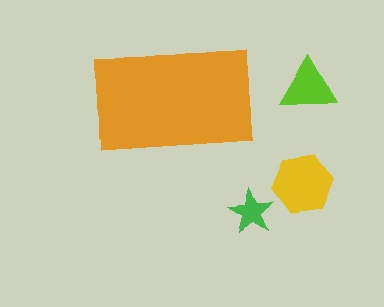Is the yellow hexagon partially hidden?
No, the yellow hexagon is fully visible.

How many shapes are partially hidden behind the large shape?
0 shapes are partially hidden.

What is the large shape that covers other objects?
An orange rectangle.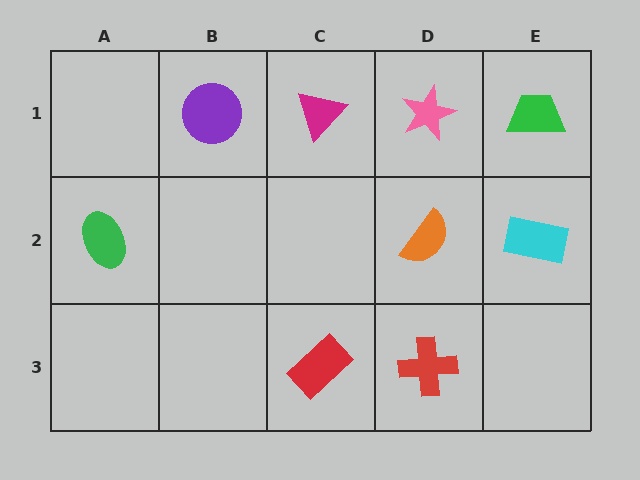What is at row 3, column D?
A red cross.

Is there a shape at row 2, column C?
No, that cell is empty.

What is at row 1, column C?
A magenta triangle.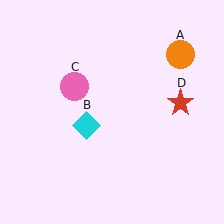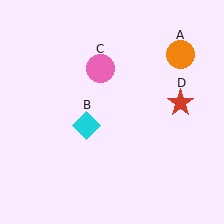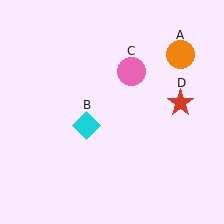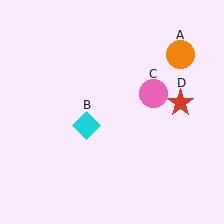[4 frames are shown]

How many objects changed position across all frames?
1 object changed position: pink circle (object C).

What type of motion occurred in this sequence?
The pink circle (object C) rotated clockwise around the center of the scene.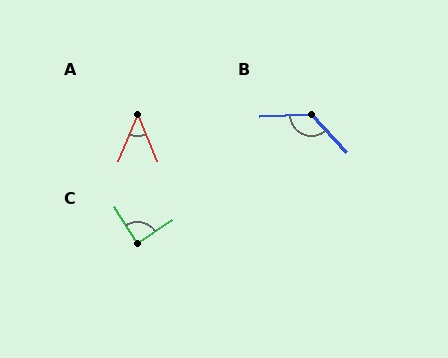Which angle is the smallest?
A, at approximately 46 degrees.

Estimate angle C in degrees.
Approximately 88 degrees.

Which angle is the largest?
B, at approximately 131 degrees.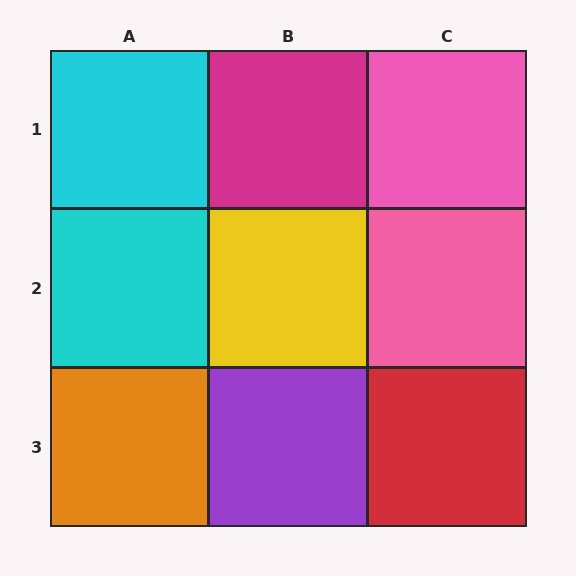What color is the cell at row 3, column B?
Purple.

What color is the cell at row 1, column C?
Pink.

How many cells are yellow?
1 cell is yellow.